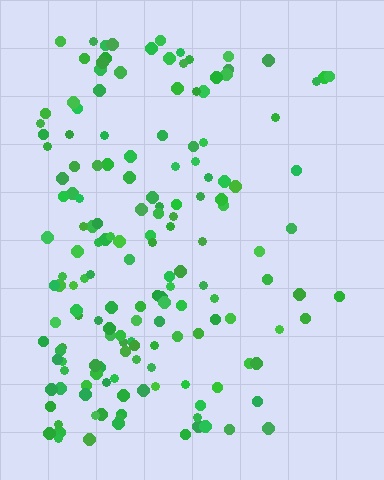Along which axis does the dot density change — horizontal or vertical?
Horizontal.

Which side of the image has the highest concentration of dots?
The left.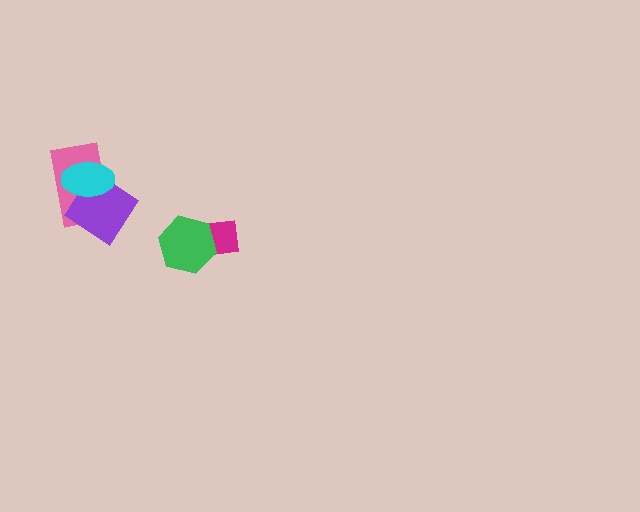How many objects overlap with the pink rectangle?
2 objects overlap with the pink rectangle.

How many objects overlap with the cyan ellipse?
2 objects overlap with the cyan ellipse.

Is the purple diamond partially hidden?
Yes, it is partially covered by another shape.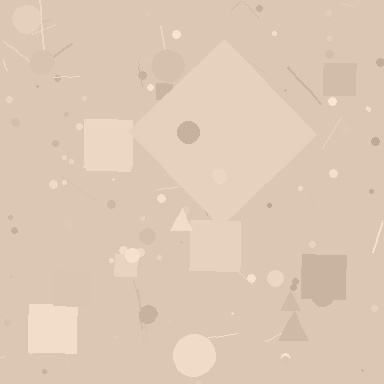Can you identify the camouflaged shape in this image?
The camouflaged shape is a diamond.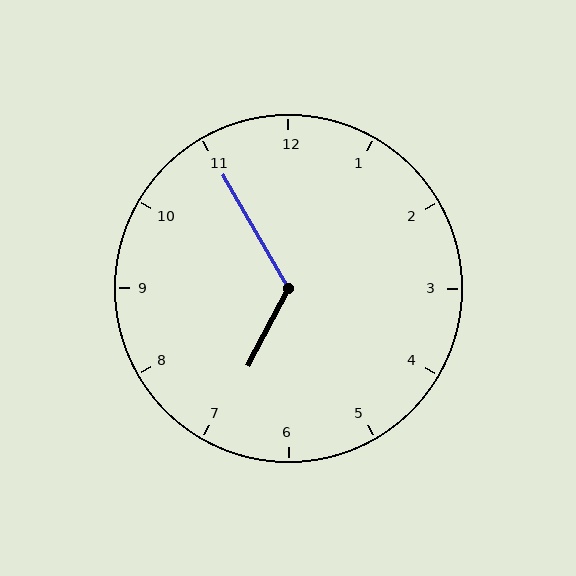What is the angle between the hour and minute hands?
Approximately 122 degrees.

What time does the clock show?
6:55.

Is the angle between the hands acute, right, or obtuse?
It is obtuse.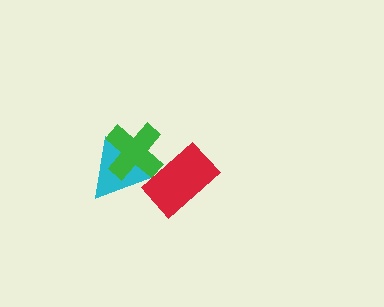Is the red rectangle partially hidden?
No, no other shape covers it.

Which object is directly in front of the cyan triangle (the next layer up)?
The green cross is directly in front of the cyan triangle.